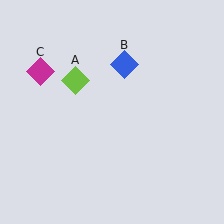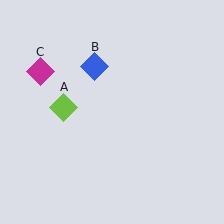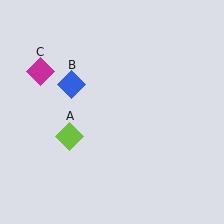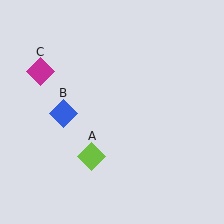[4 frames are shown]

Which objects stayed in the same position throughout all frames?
Magenta diamond (object C) remained stationary.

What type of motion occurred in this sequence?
The lime diamond (object A), blue diamond (object B) rotated counterclockwise around the center of the scene.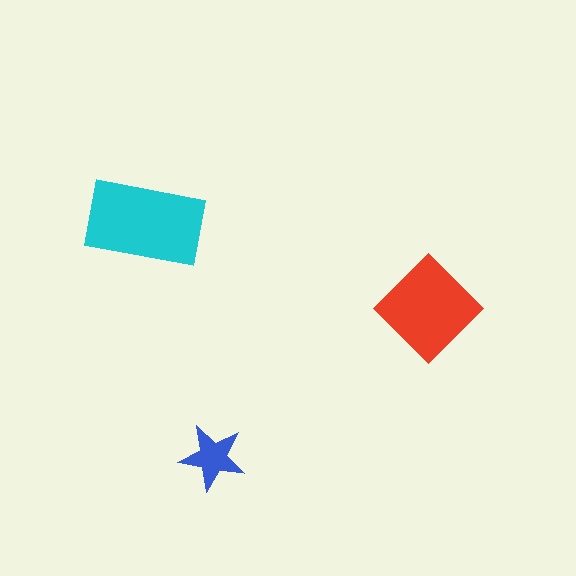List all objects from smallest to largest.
The blue star, the red diamond, the cyan rectangle.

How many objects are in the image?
There are 3 objects in the image.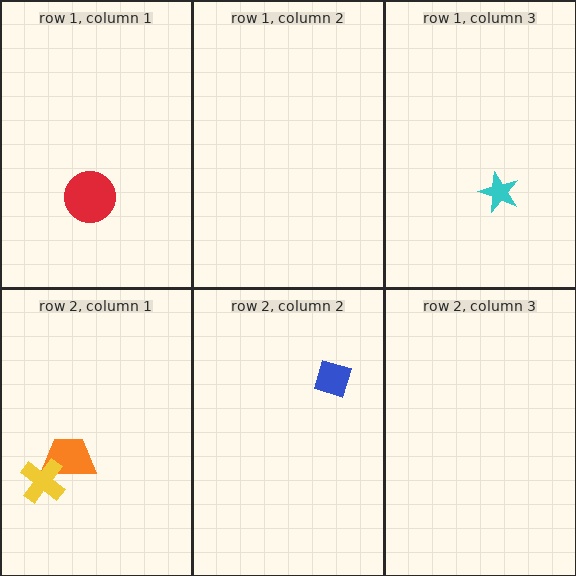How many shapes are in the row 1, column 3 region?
1.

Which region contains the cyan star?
The row 1, column 3 region.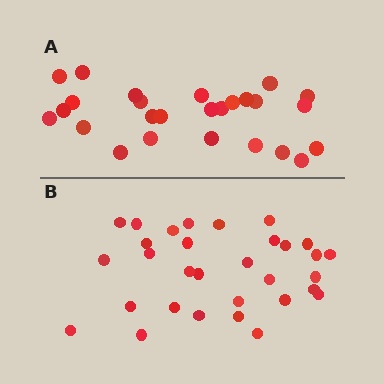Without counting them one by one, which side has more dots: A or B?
Region B (the bottom region) has more dots.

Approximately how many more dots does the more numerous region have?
Region B has about 5 more dots than region A.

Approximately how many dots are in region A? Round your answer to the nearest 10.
About 30 dots. (The exact count is 26, which rounds to 30.)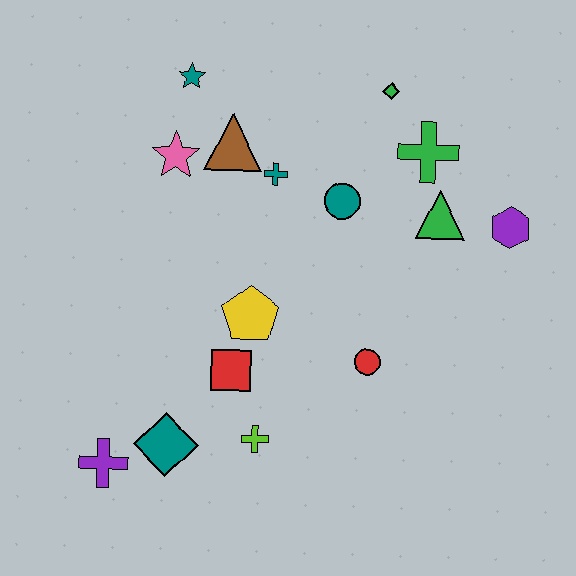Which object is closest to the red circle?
The yellow pentagon is closest to the red circle.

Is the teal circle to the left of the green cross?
Yes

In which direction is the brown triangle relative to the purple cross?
The brown triangle is above the purple cross.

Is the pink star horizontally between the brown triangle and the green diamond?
No